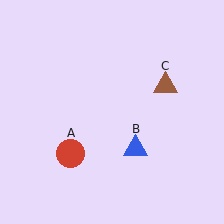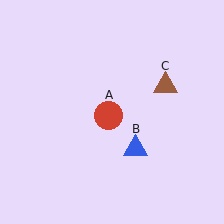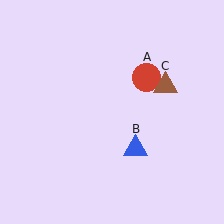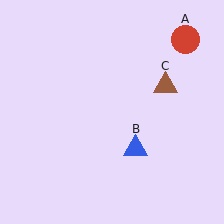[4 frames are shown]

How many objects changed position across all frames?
1 object changed position: red circle (object A).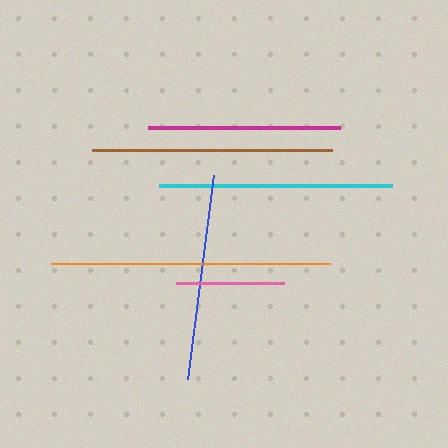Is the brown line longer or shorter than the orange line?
The orange line is longer than the brown line.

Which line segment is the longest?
The orange line is the longest at approximately 279 pixels.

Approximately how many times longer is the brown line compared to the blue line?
The brown line is approximately 1.2 times the length of the blue line.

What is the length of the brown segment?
The brown segment is approximately 240 pixels long.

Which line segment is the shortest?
The pink line is the shortest at approximately 108 pixels.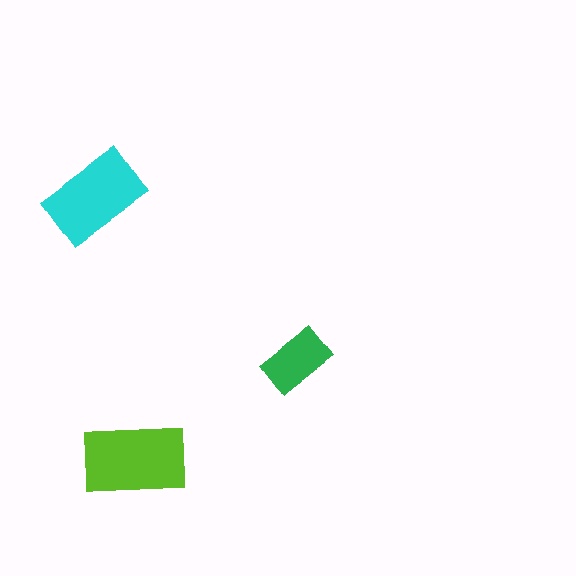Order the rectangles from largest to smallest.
the lime one, the cyan one, the green one.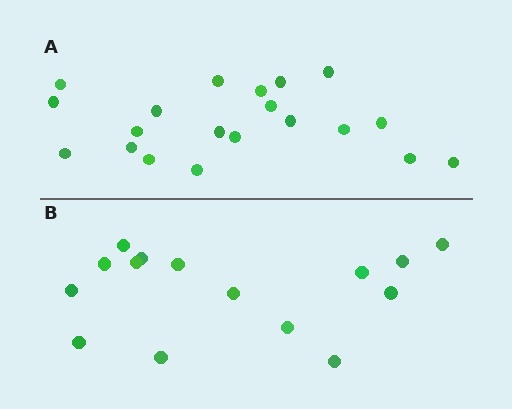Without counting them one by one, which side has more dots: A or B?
Region A (the top region) has more dots.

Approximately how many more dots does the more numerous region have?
Region A has about 5 more dots than region B.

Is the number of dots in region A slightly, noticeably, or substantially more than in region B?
Region A has noticeably more, but not dramatically so. The ratio is roughly 1.3 to 1.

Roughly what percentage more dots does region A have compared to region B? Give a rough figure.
About 35% more.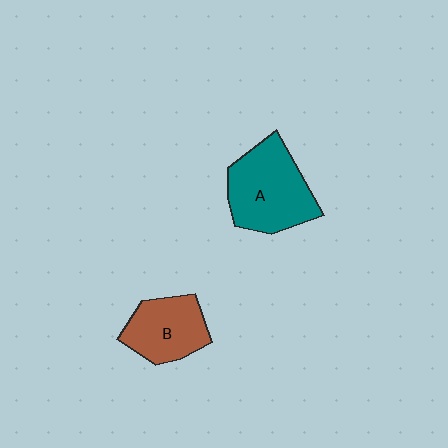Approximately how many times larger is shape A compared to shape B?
Approximately 1.4 times.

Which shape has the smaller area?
Shape B (brown).